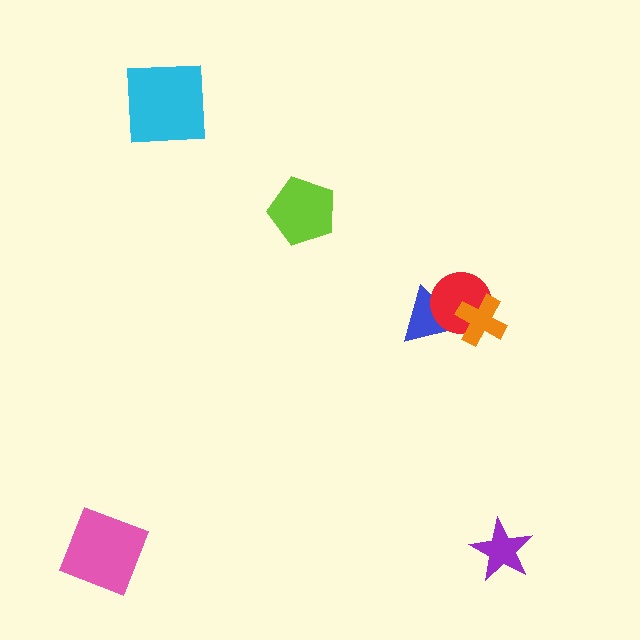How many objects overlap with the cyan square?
0 objects overlap with the cyan square.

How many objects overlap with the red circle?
2 objects overlap with the red circle.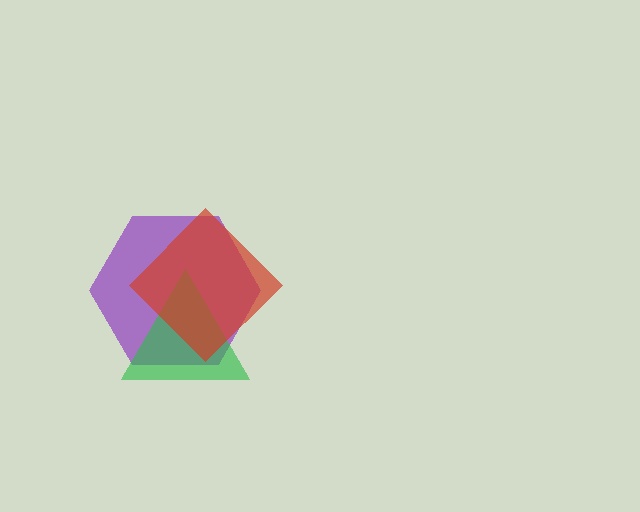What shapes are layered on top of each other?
The layered shapes are: a purple hexagon, a green triangle, a red diamond.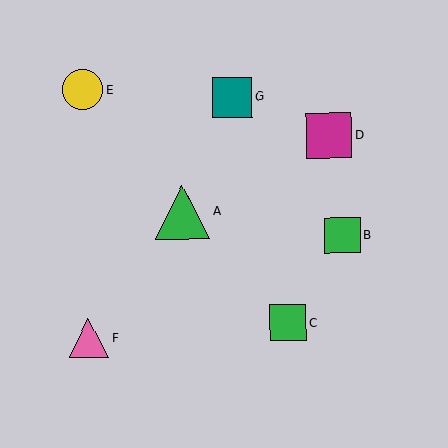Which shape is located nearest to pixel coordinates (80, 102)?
The yellow circle (labeled E) at (83, 90) is nearest to that location.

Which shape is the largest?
The green triangle (labeled A) is the largest.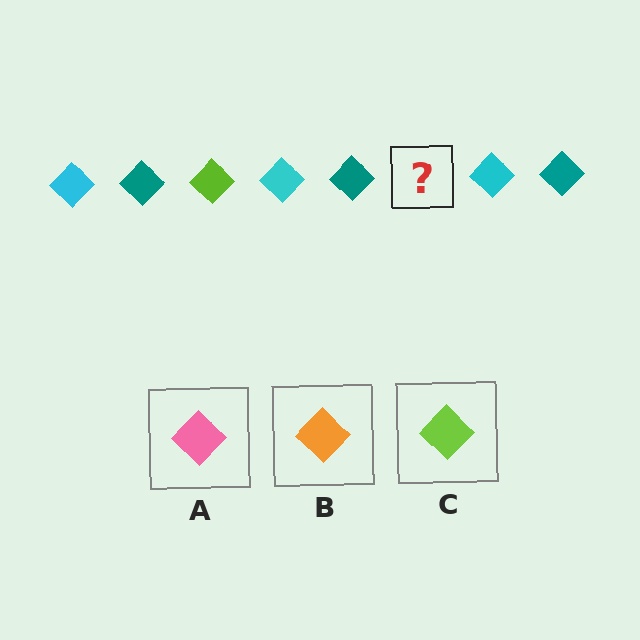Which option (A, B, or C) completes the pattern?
C.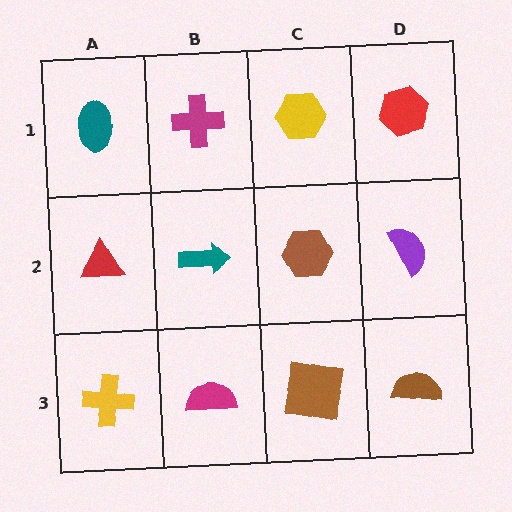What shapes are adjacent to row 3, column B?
A teal arrow (row 2, column B), a yellow cross (row 3, column A), a brown square (row 3, column C).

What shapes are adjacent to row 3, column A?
A red triangle (row 2, column A), a magenta semicircle (row 3, column B).